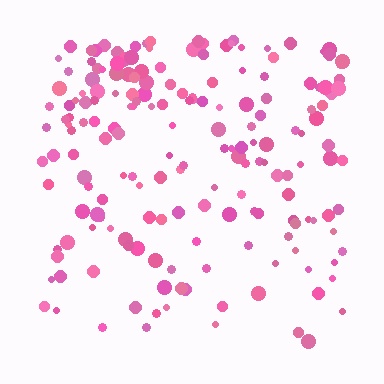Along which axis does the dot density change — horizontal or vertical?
Vertical.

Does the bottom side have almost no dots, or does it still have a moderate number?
Still a moderate number, just noticeably fewer than the top.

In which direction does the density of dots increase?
From bottom to top, with the top side densest.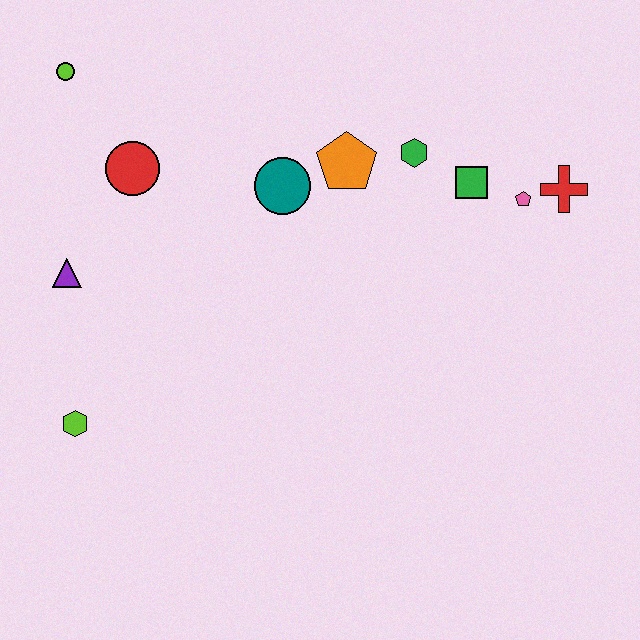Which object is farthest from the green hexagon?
The lime hexagon is farthest from the green hexagon.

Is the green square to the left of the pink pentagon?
Yes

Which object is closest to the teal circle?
The orange pentagon is closest to the teal circle.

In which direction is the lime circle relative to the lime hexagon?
The lime circle is above the lime hexagon.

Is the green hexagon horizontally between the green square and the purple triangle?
Yes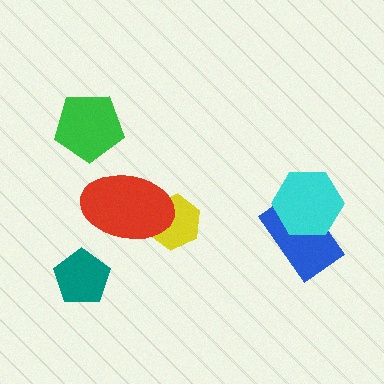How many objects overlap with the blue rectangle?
1 object overlaps with the blue rectangle.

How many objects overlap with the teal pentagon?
0 objects overlap with the teal pentagon.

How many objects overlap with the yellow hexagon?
1 object overlaps with the yellow hexagon.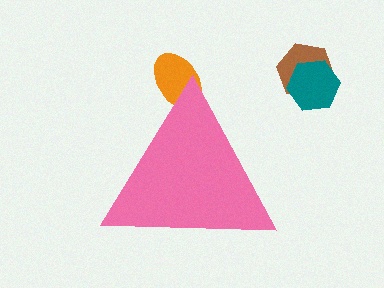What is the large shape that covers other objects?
A pink triangle.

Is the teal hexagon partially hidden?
No, the teal hexagon is fully visible.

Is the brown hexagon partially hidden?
No, the brown hexagon is fully visible.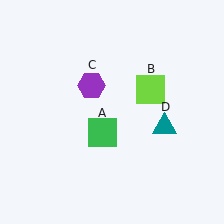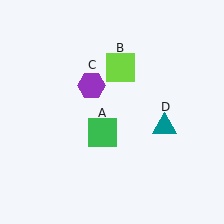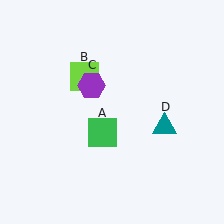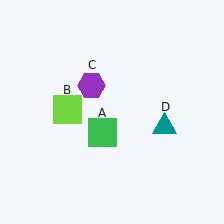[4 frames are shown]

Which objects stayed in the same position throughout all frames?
Green square (object A) and purple hexagon (object C) and teal triangle (object D) remained stationary.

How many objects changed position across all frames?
1 object changed position: lime square (object B).